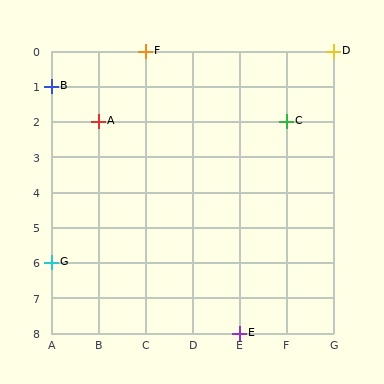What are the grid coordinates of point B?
Point B is at grid coordinates (A, 1).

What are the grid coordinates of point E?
Point E is at grid coordinates (E, 8).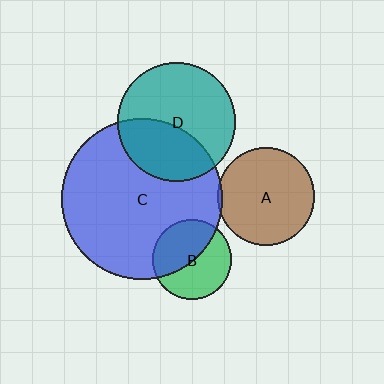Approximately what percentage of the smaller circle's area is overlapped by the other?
Approximately 40%.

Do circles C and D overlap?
Yes.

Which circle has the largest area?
Circle C (blue).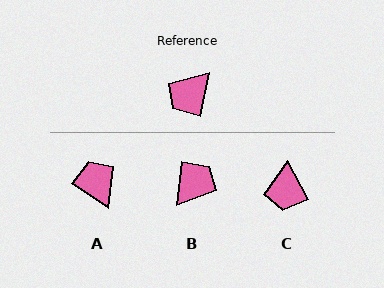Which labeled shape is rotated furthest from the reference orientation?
B, about 174 degrees away.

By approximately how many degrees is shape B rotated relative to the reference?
Approximately 174 degrees clockwise.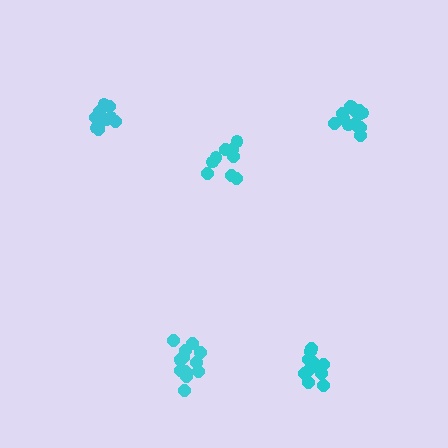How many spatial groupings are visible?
There are 5 spatial groupings.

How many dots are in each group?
Group 1: 14 dots, Group 2: 9 dots, Group 3: 12 dots, Group 4: 14 dots, Group 5: 11 dots (60 total).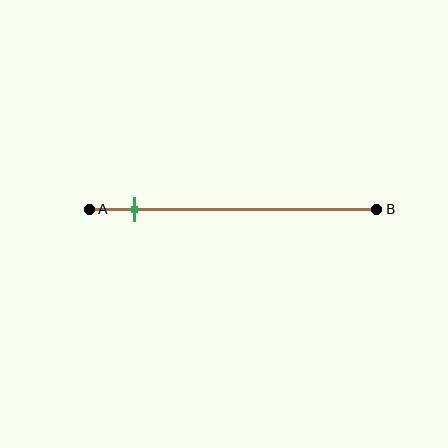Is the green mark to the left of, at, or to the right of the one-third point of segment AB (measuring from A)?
The green mark is to the left of the one-third point of segment AB.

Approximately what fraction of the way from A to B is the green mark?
The green mark is approximately 15% of the way from A to B.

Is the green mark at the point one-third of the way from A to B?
No, the mark is at about 15% from A, not at the 33% one-third point.